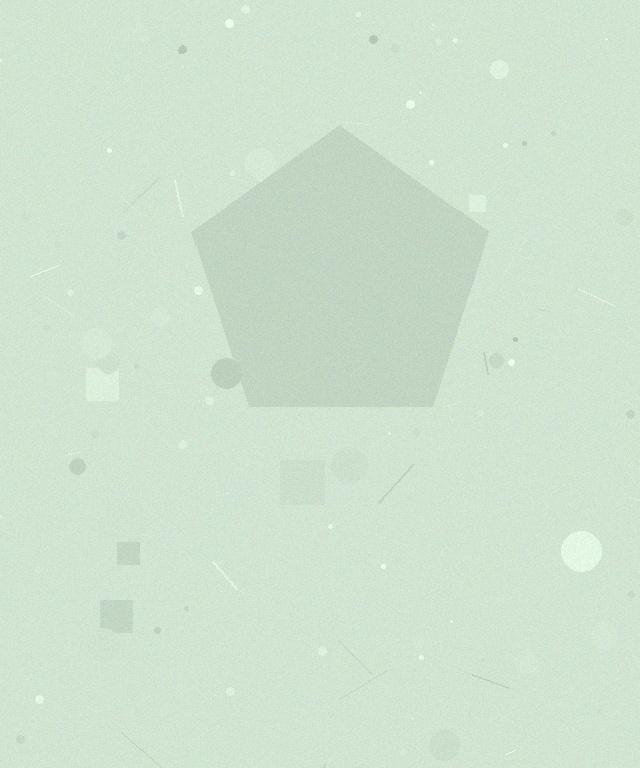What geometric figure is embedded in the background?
A pentagon is embedded in the background.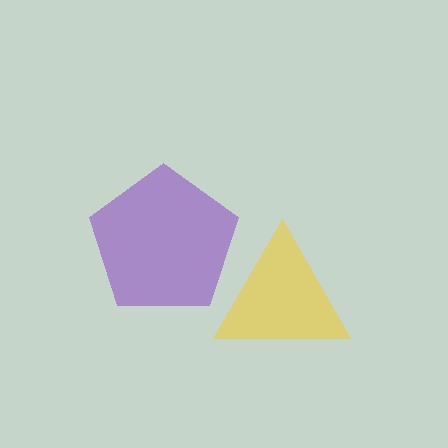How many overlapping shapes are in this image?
There are 2 overlapping shapes in the image.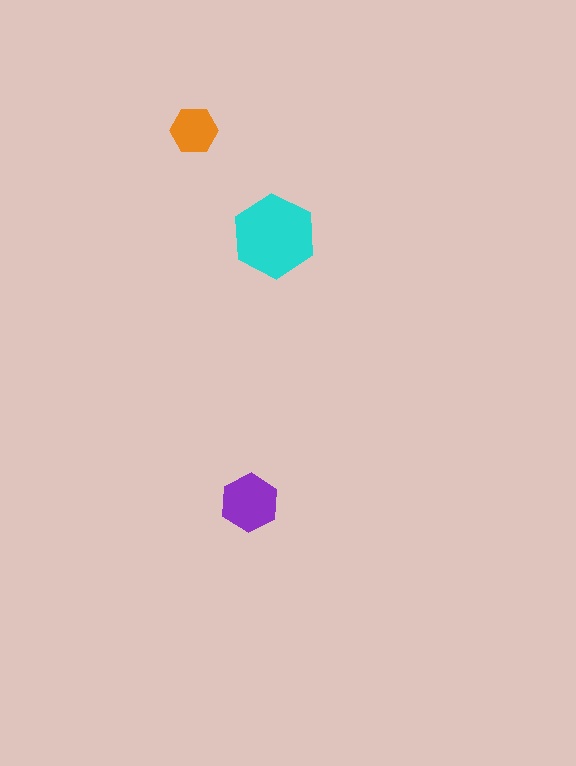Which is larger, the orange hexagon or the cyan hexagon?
The cyan one.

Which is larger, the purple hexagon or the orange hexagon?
The purple one.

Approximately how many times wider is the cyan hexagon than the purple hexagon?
About 1.5 times wider.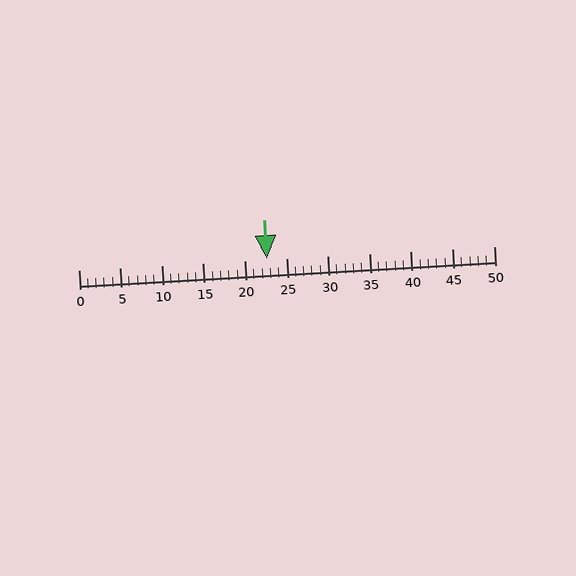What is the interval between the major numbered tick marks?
The major tick marks are spaced 5 units apart.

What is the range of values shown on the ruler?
The ruler shows values from 0 to 50.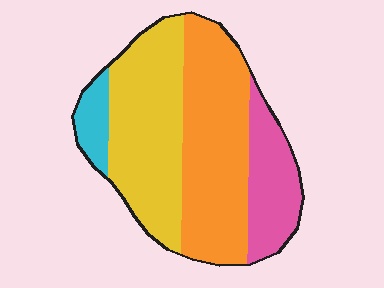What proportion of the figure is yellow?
Yellow takes up about three eighths (3/8) of the figure.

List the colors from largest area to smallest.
From largest to smallest: orange, yellow, pink, cyan.